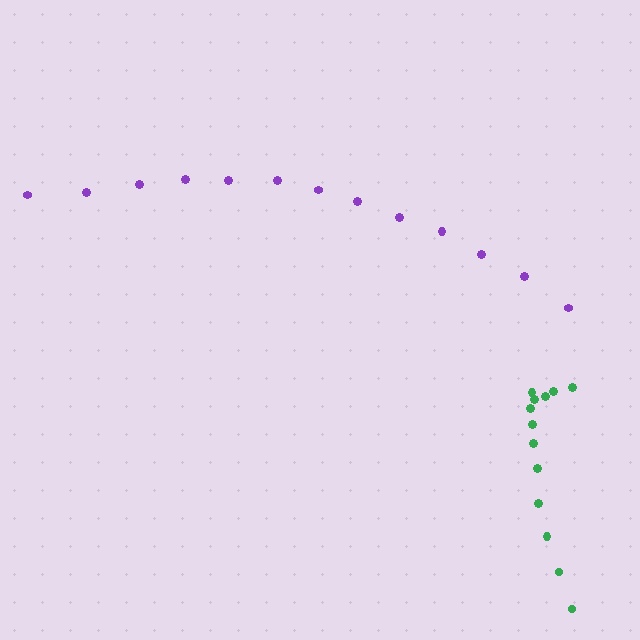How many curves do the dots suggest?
There are 2 distinct paths.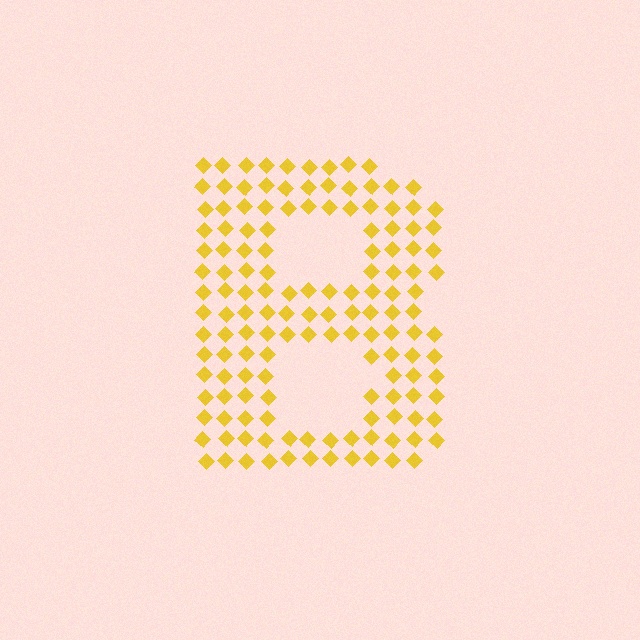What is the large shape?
The large shape is the letter B.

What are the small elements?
The small elements are diamonds.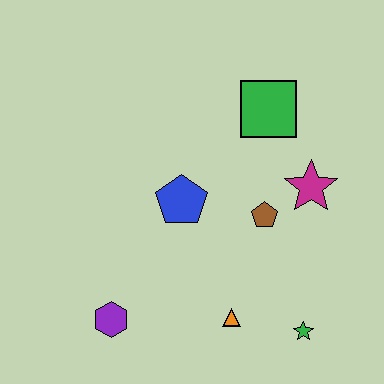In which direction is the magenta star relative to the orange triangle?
The magenta star is above the orange triangle.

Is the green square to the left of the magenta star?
Yes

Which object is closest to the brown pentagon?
The magenta star is closest to the brown pentagon.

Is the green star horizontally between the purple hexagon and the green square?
No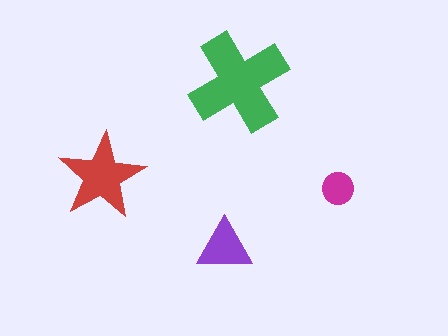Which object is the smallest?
The magenta circle.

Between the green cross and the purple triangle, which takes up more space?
The green cross.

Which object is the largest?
The green cross.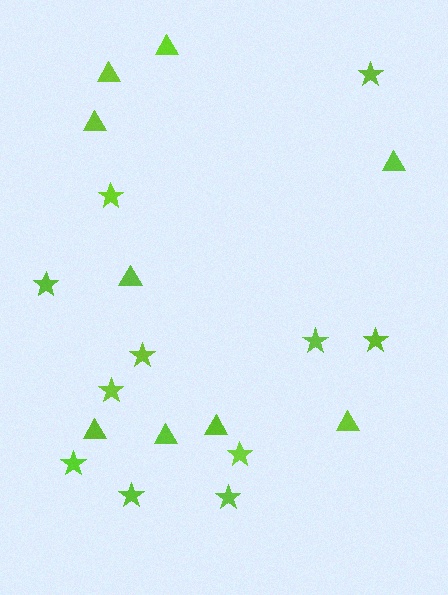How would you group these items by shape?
There are 2 groups: one group of triangles (9) and one group of stars (11).